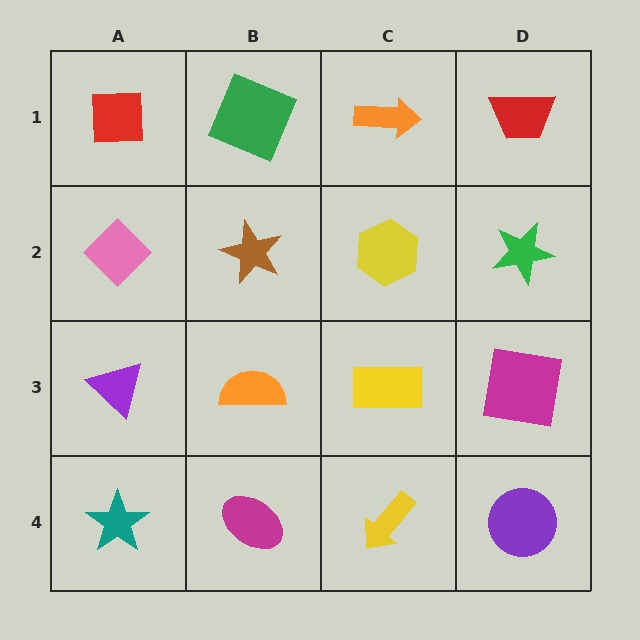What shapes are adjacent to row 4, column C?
A yellow rectangle (row 3, column C), a magenta ellipse (row 4, column B), a purple circle (row 4, column D).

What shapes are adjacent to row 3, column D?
A green star (row 2, column D), a purple circle (row 4, column D), a yellow rectangle (row 3, column C).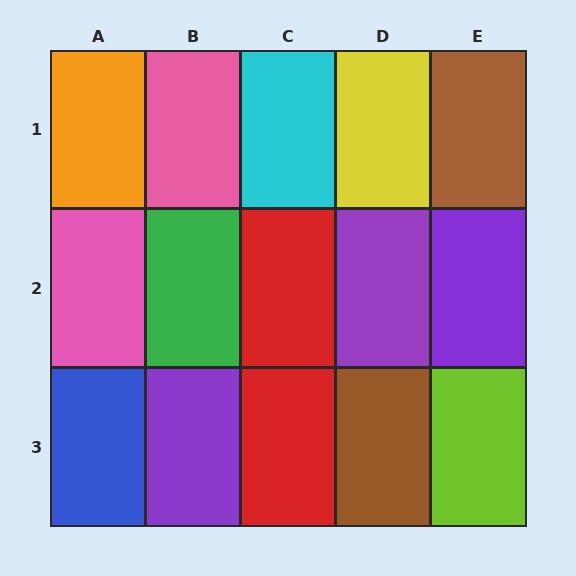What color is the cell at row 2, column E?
Purple.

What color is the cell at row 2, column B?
Green.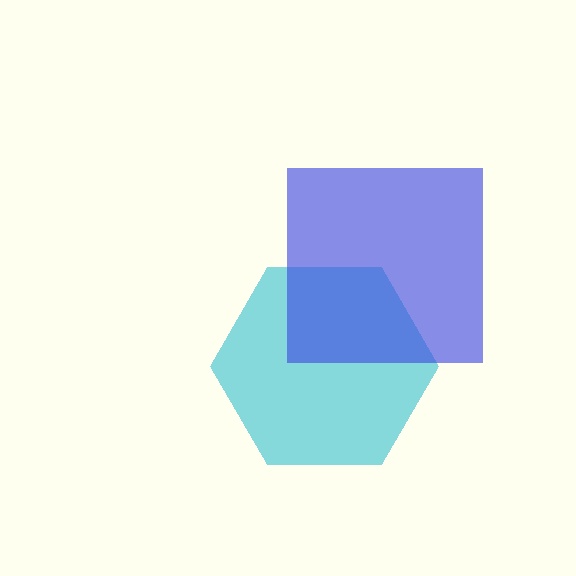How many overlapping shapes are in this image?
There are 2 overlapping shapes in the image.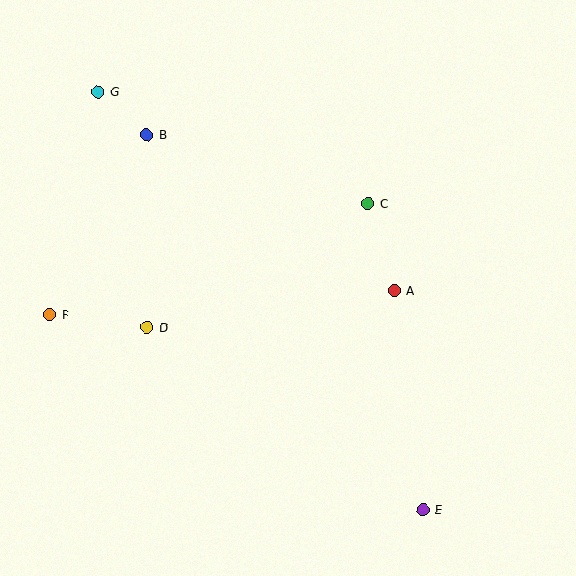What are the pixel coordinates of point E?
Point E is at (423, 510).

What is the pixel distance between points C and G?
The distance between C and G is 292 pixels.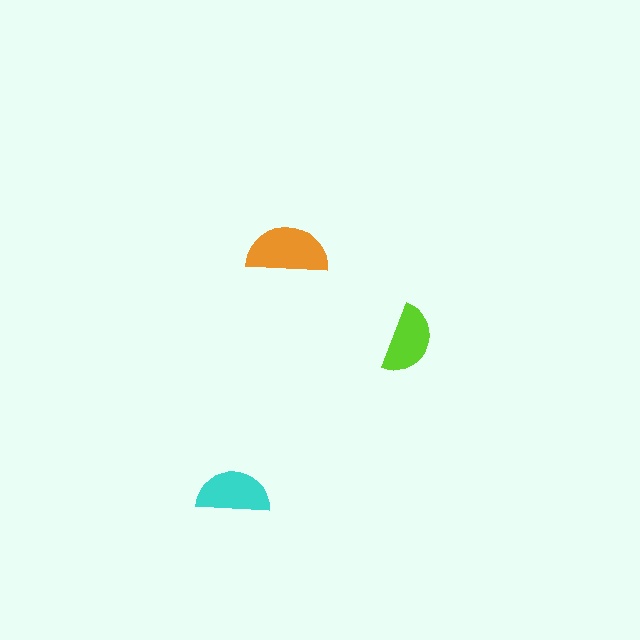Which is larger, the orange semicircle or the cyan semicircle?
The orange one.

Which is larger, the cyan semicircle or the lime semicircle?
The cyan one.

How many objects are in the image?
There are 3 objects in the image.